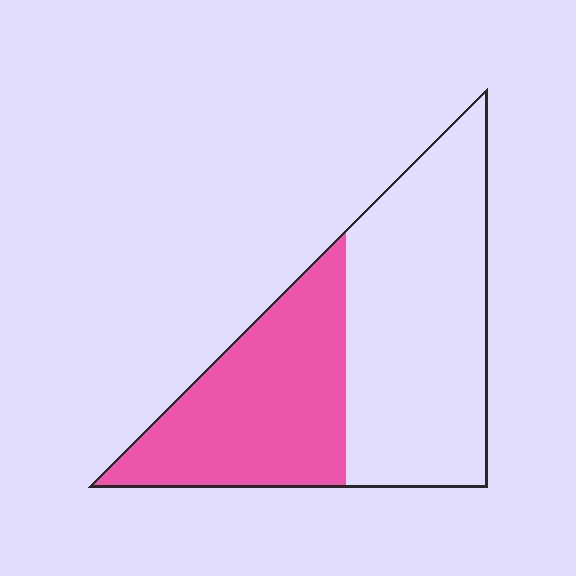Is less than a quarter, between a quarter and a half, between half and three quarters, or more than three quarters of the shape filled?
Between a quarter and a half.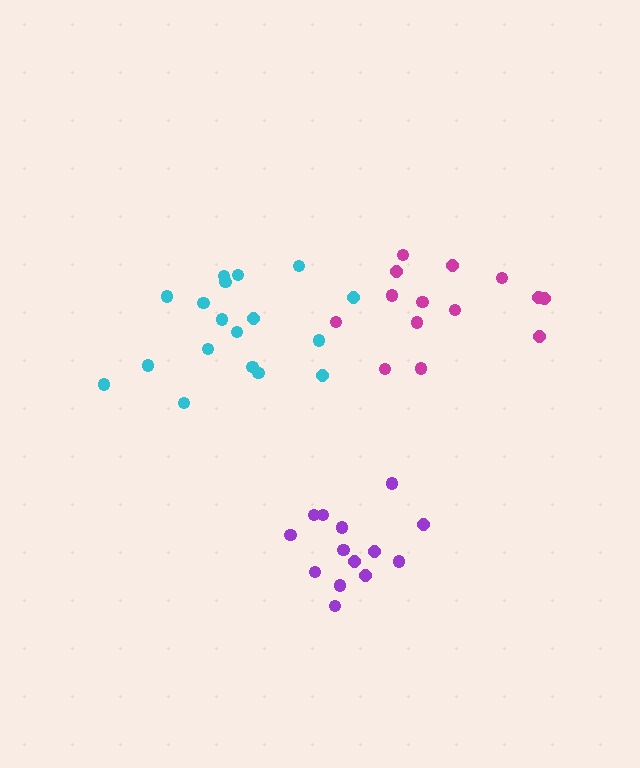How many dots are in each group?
Group 1: 18 dots, Group 2: 14 dots, Group 3: 14 dots (46 total).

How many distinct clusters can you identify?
There are 3 distinct clusters.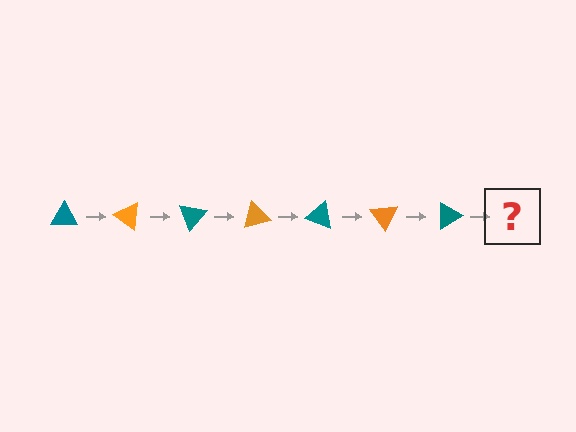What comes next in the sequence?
The next element should be an orange triangle, rotated 245 degrees from the start.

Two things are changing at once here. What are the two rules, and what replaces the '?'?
The two rules are that it rotates 35 degrees each step and the color cycles through teal and orange. The '?' should be an orange triangle, rotated 245 degrees from the start.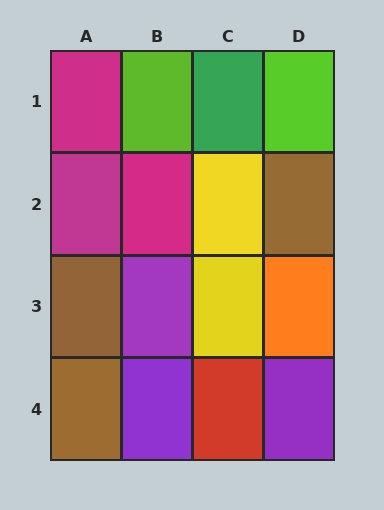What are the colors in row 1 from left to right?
Magenta, lime, green, lime.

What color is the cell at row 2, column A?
Magenta.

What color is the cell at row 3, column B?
Purple.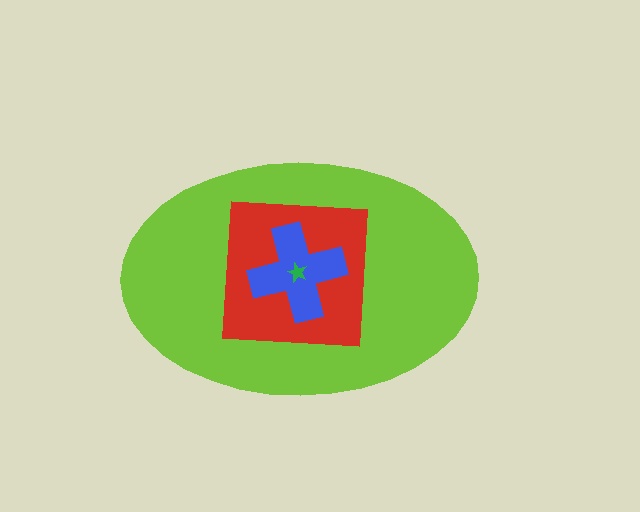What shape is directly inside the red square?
The blue cross.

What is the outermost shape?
The lime ellipse.